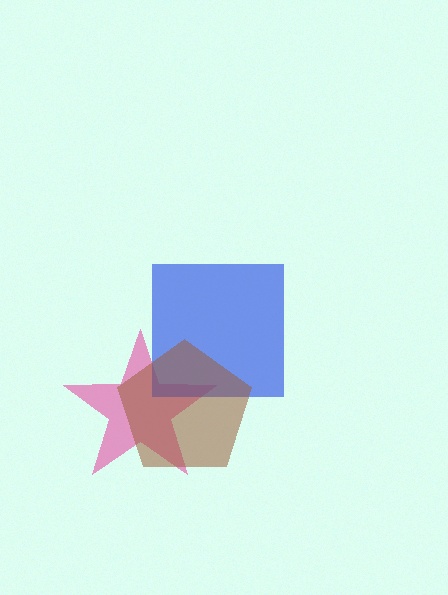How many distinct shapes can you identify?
There are 3 distinct shapes: a pink star, a blue square, a brown pentagon.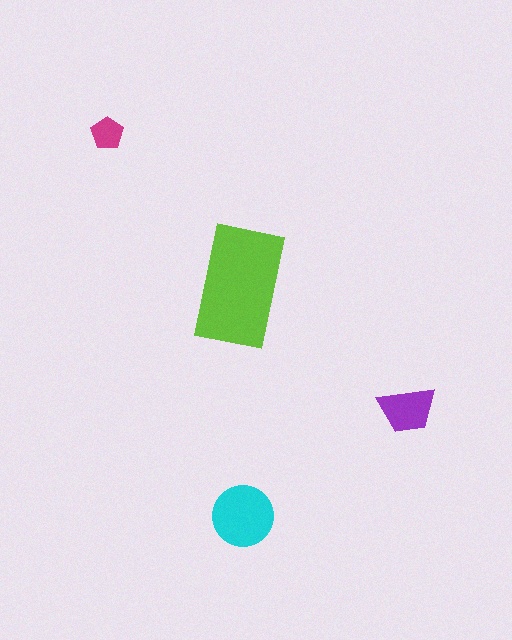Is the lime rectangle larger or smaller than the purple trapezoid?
Larger.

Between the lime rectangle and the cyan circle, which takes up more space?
The lime rectangle.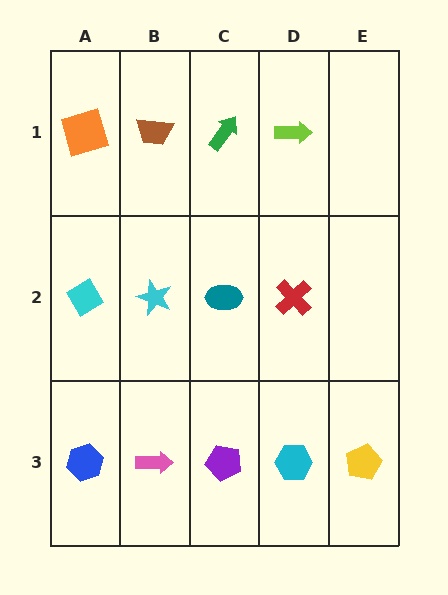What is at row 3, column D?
A cyan hexagon.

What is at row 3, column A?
A blue hexagon.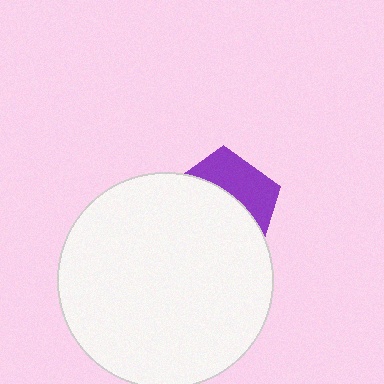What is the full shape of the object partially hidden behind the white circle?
The partially hidden object is a purple pentagon.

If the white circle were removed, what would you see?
You would see the complete purple pentagon.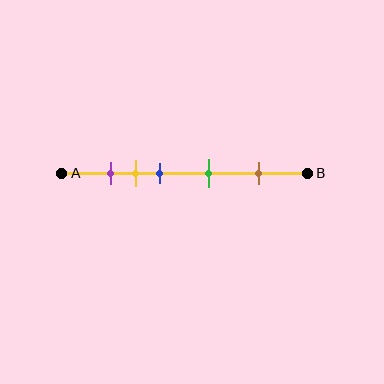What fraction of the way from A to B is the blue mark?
The blue mark is approximately 40% (0.4) of the way from A to B.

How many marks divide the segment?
There are 5 marks dividing the segment.